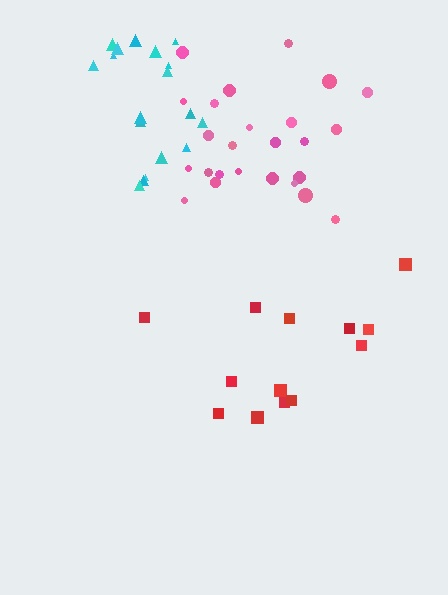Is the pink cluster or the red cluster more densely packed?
Pink.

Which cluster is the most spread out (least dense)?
Red.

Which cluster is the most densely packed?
Cyan.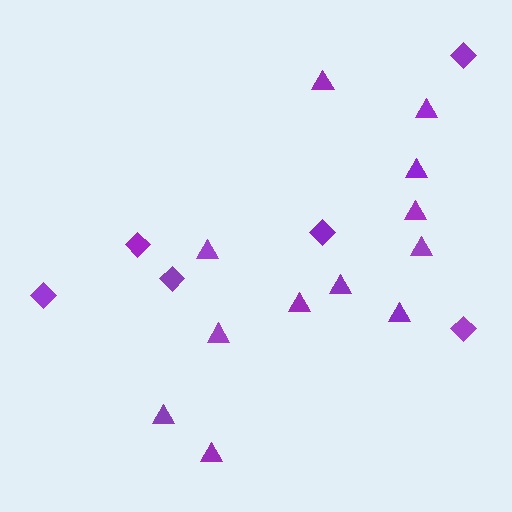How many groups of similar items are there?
There are 2 groups: one group of triangles (12) and one group of diamonds (6).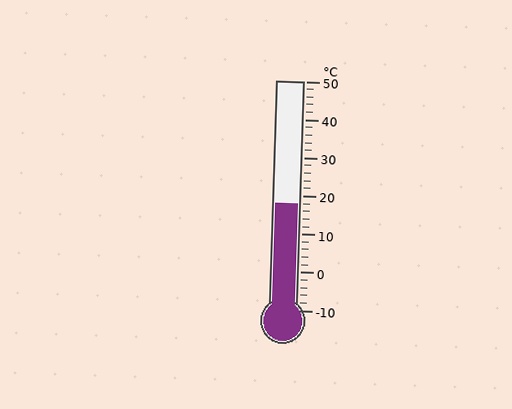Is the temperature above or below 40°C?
The temperature is below 40°C.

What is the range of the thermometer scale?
The thermometer scale ranges from -10°C to 50°C.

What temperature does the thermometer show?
The thermometer shows approximately 18°C.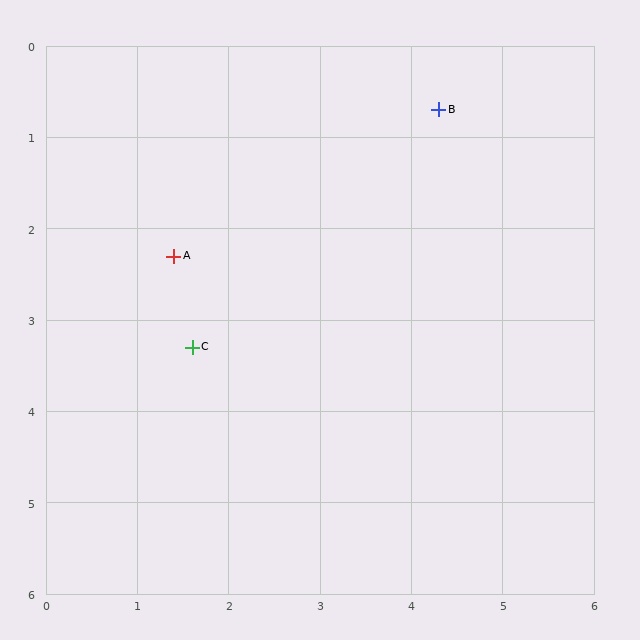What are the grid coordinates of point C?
Point C is at approximately (1.6, 3.3).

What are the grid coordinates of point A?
Point A is at approximately (1.4, 2.3).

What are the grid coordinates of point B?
Point B is at approximately (4.3, 0.7).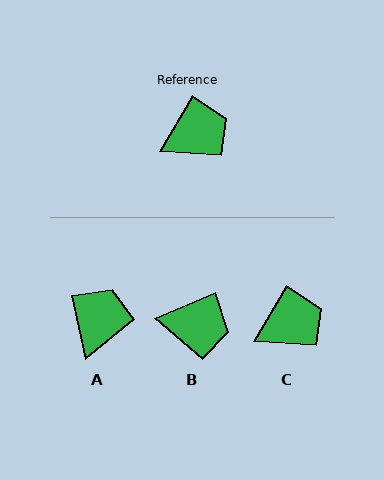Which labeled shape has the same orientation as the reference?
C.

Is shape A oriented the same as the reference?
No, it is off by about 43 degrees.